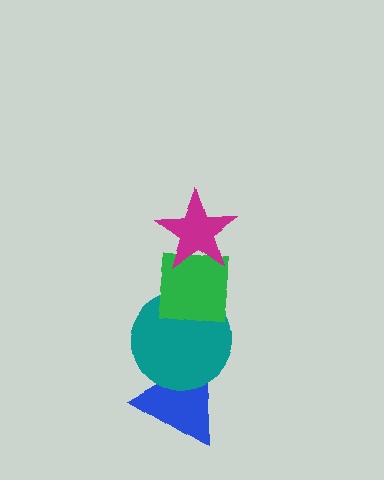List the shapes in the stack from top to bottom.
From top to bottom: the magenta star, the green square, the teal circle, the blue triangle.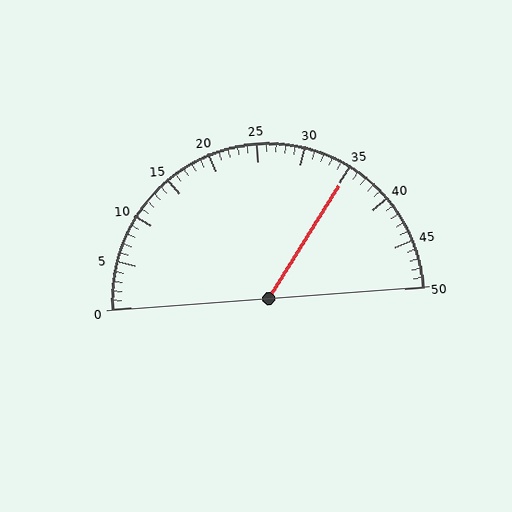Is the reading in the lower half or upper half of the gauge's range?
The reading is in the upper half of the range (0 to 50).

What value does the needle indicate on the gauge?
The needle indicates approximately 35.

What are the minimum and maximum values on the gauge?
The gauge ranges from 0 to 50.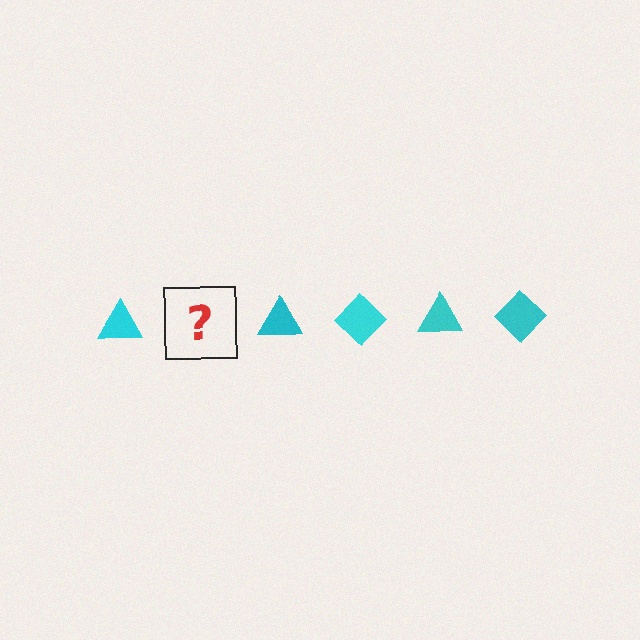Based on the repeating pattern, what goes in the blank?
The blank should be a cyan diamond.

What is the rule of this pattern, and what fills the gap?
The rule is that the pattern cycles through triangle, diamond shapes in cyan. The gap should be filled with a cyan diamond.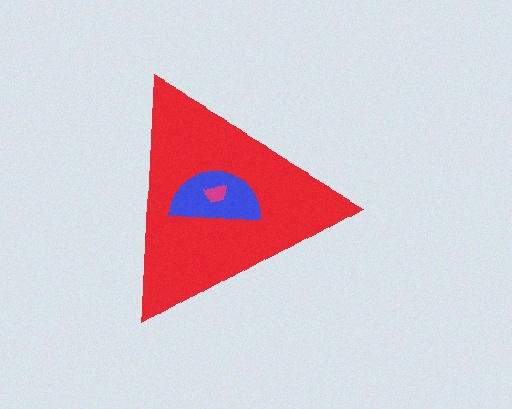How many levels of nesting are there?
3.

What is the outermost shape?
The red triangle.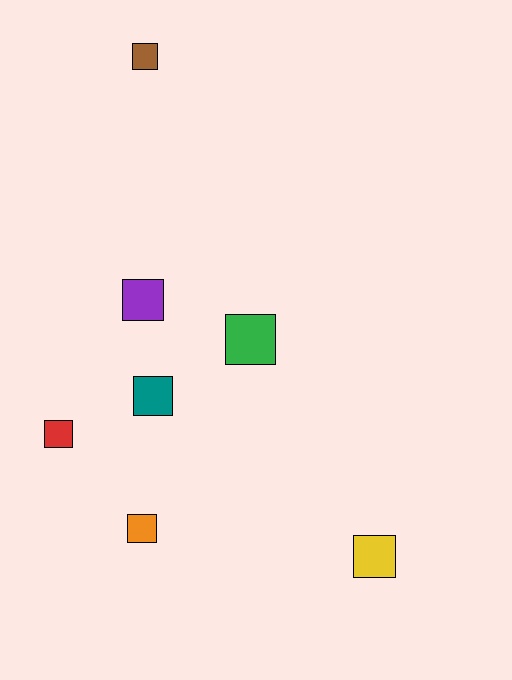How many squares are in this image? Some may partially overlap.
There are 7 squares.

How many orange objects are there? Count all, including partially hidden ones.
There is 1 orange object.